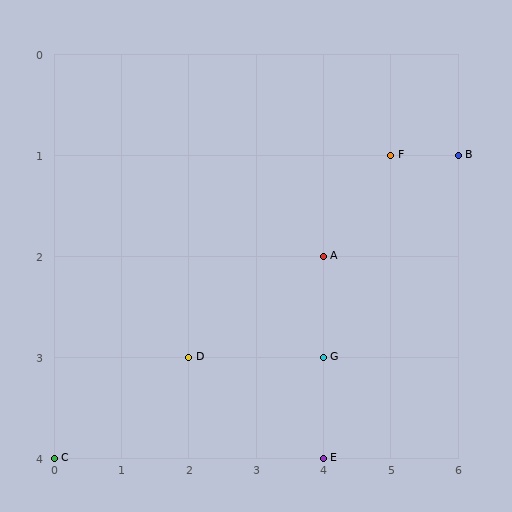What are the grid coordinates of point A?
Point A is at grid coordinates (4, 2).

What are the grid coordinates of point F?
Point F is at grid coordinates (5, 1).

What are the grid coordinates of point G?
Point G is at grid coordinates (4, 3).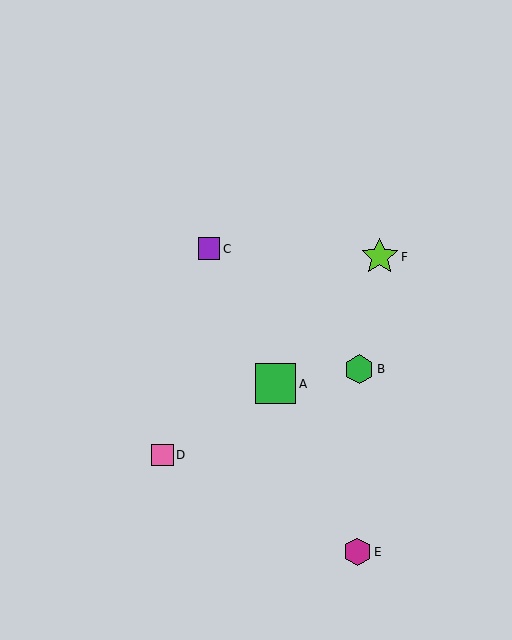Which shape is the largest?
The green square (labeled A) is the largest.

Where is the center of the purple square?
The center of the purple square is at (209, 249).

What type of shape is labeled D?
Shape D is a pink square.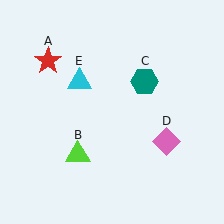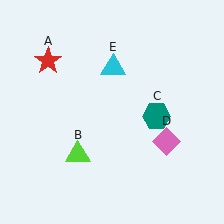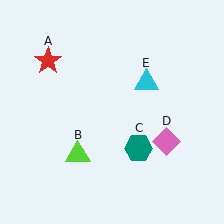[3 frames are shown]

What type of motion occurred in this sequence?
The teal hexagon (object C), cyan triangle (object E) rotated clockwise around the center of the scene.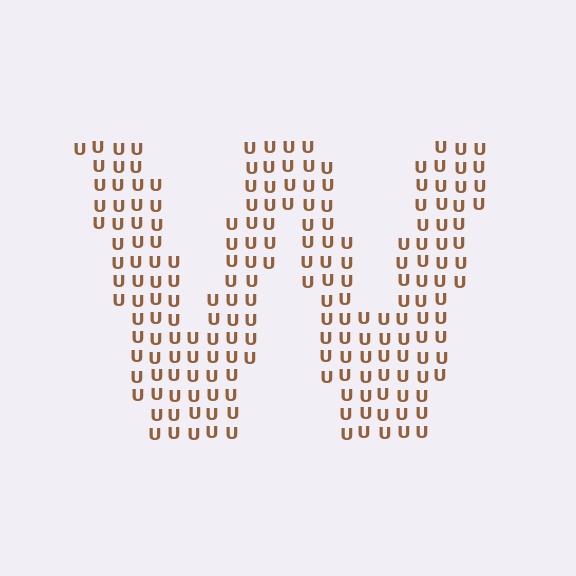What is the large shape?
The large shape is the letter W.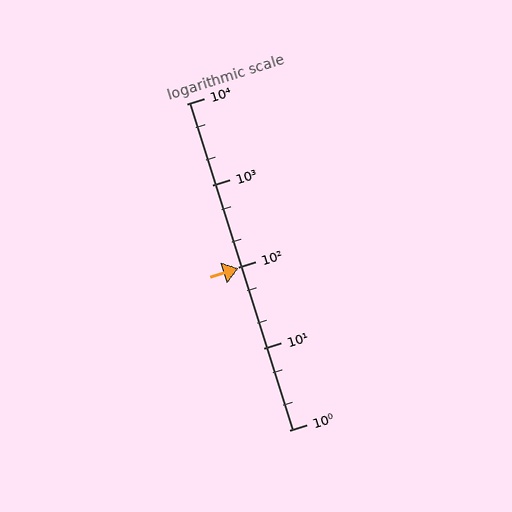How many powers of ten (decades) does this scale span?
The scale spans 4 decades, from 1 to 10000.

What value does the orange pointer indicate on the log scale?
The pointer indicates approximately 96.